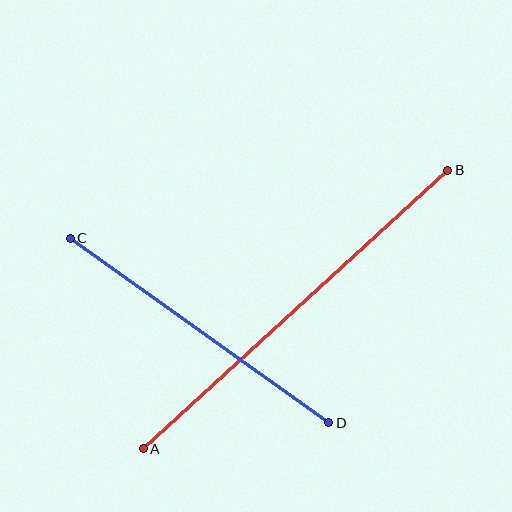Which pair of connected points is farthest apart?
Points A and B are farthest apart.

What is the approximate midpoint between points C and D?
The midpoint is at approximately (199, 331) pixels.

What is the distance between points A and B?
The distance is approximately 413 pixels.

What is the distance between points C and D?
The distance is approximately 318 pixels.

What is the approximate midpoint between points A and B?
The midpoint is at approximately (295, 310) pixels.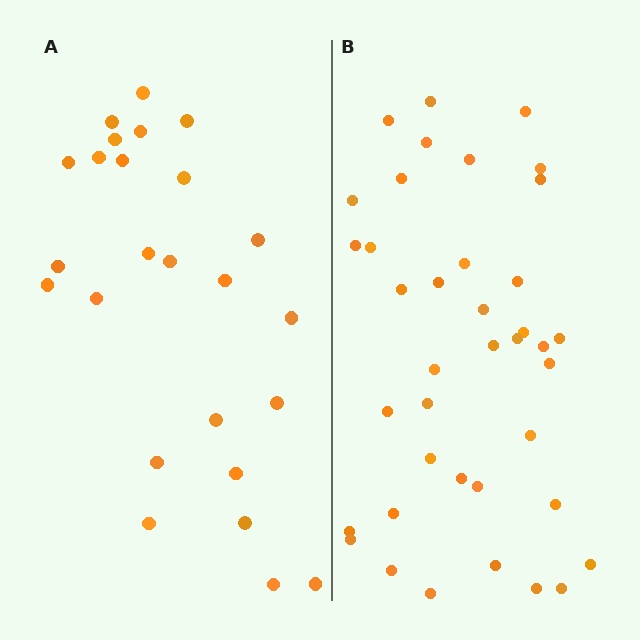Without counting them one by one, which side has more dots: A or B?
Region B (the right region) has more dots.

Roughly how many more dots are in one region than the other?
Region B has approximately 15 more dots than region A.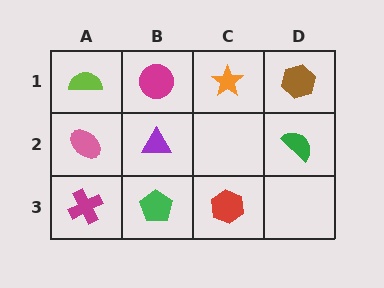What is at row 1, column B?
A magenta circle.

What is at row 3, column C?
A red hexagon.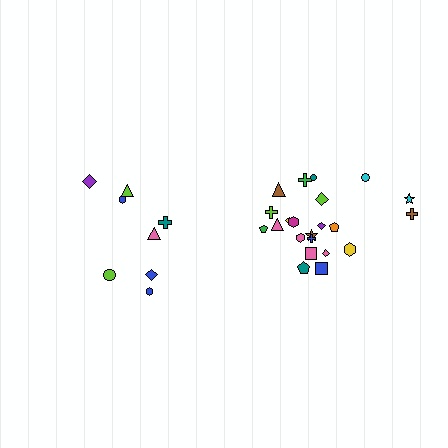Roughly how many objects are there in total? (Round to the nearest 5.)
Roughly 30 objects in total.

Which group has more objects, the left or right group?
The right group.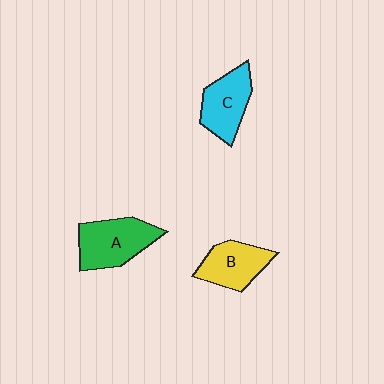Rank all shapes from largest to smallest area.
From largest to smallest: A (green), C (cyan), B (yellow).